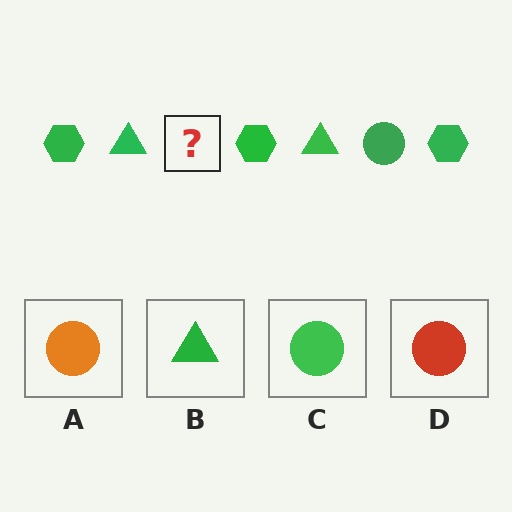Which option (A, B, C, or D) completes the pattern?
C.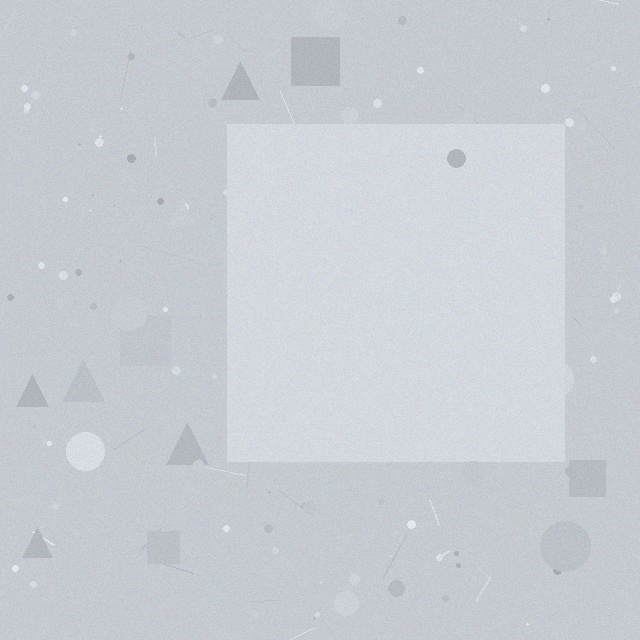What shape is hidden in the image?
A square is hidden in the image.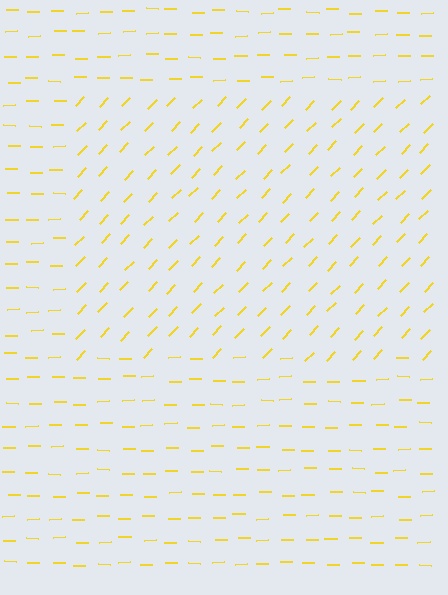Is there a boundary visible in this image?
Yes, there is a texture boundary formed by a change in line orientation.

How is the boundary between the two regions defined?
The boundary is defined purely by a change in line orientation (approximately 45 degrees difference). All lines are the same color and thickness.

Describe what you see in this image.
The image is filled with small yellow line segments. A rectangle region in the image has lines oriented differently from the surrounding lines, creating a visible texture boundary.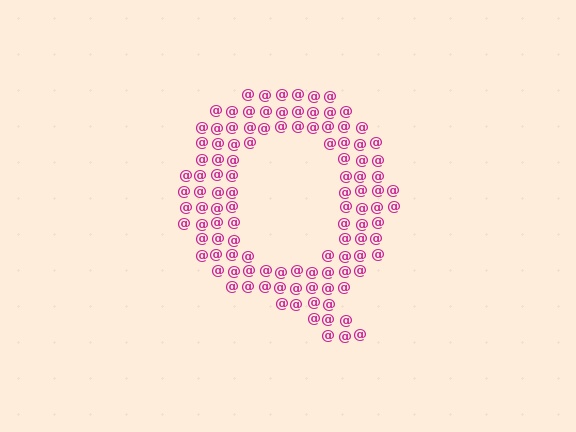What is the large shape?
The large shape is the letter Q.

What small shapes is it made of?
It is made of small at signs.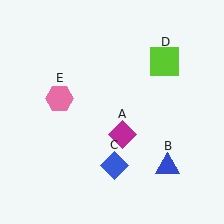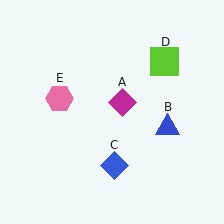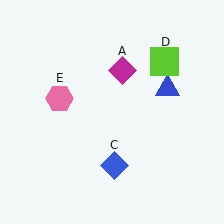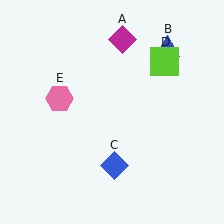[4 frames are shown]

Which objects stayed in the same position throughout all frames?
Blue diamond (object C) and lime square (object D) and pink hexagon (object E) remained stationary.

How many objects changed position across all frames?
2 objects changed position: magenta diamond (object A), blue triangle (object B).